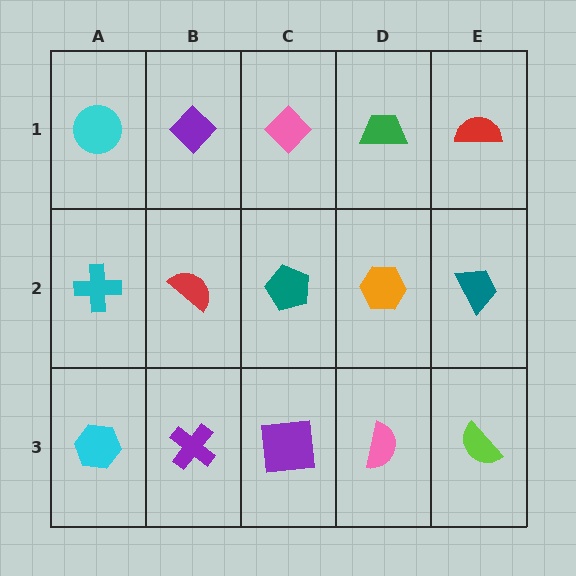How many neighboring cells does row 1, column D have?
3.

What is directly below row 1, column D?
An orange hexagon.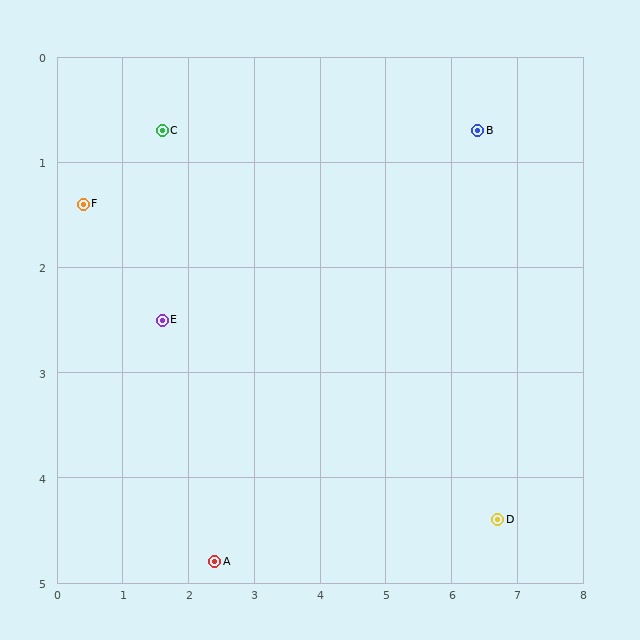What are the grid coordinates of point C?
Point C is at approximately (1.6, 0.7).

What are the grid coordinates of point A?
Point A is at approximately (2.4, 4.8).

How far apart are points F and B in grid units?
Points F and B are about 6.0 grid units apart.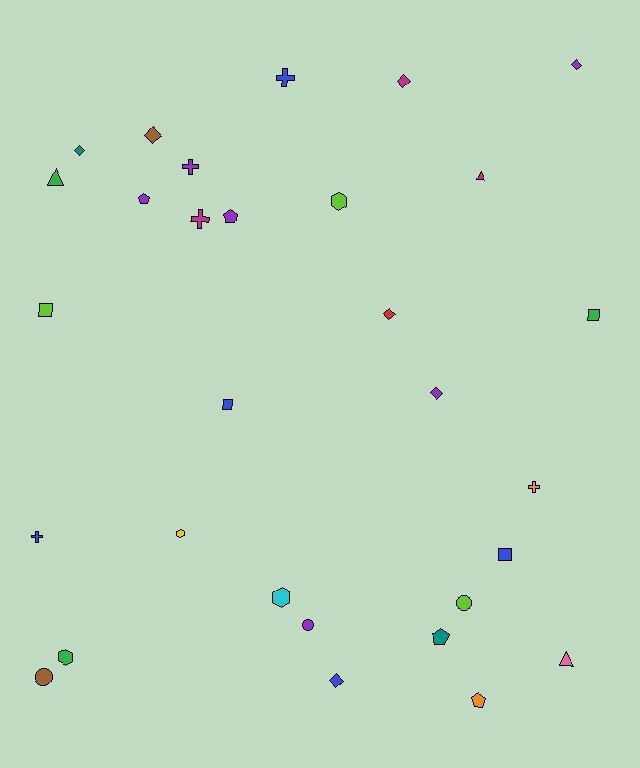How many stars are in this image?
There are no stars.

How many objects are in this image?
There are 30 objects.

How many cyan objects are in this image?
There is 1 cyan object.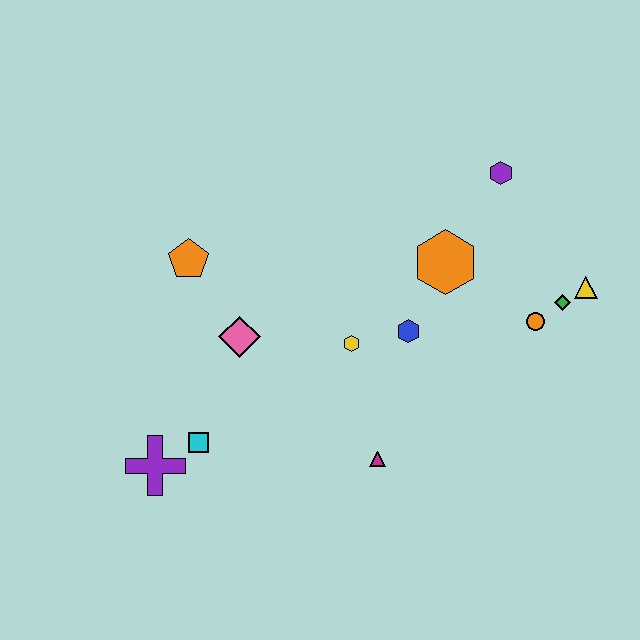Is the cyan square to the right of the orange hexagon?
No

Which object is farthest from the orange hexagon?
The purple cross is farthest from the orange hexagon.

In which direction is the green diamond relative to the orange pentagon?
The green diamond is to the right of the orange pentagon.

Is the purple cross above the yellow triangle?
No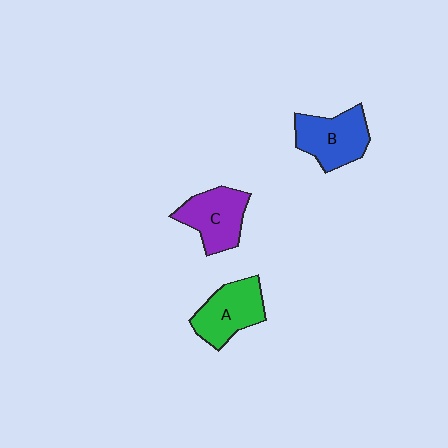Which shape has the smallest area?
Shape C (purple).